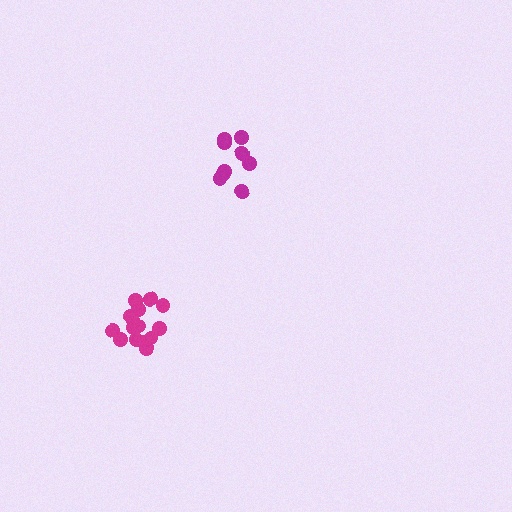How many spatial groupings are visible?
There are 2 spatial groupings.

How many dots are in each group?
Group 1: 15 dots, Group 2: 9 dots (24 total).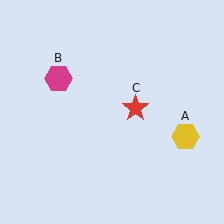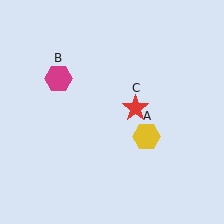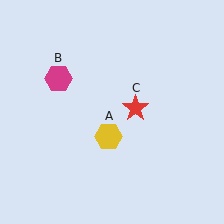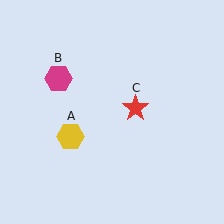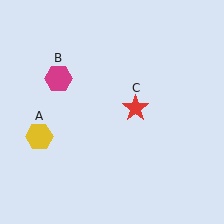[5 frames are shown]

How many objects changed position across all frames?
1 object changed position: yellow hexagon (object A).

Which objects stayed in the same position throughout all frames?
Magenta hexagon (object B) and red star (object C) remained stationary.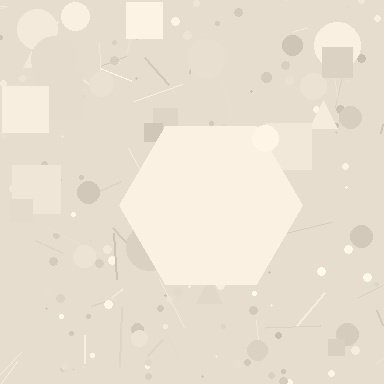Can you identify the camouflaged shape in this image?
The camouflaged shape is a hexagon.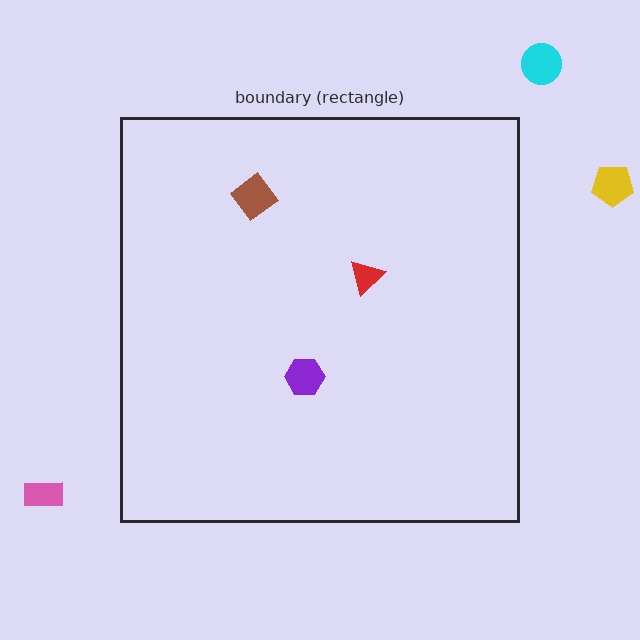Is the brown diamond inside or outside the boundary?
Inside.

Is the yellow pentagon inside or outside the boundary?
Outside.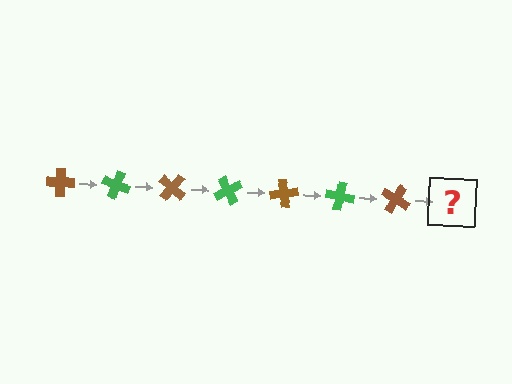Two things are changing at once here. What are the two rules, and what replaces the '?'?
The two rules are that it rotates 20 degrees each step and the color cycles through brown and green. The '?' should be a green cross, rotated 140 degrees from the start.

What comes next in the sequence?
The next element should be a green cross, rotated 140 degrees from the start.